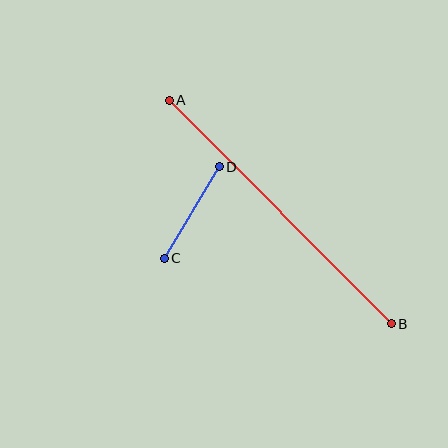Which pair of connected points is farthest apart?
Points A and B are farthest apart.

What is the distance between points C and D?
The distance is approximately 107 pixels.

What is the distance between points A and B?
The distance is approximately 315 pixels.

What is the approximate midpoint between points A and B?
The midpoint is at approximately (280, 212) pixels.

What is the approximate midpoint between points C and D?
The midpoint is at approximately (192, 212) pixels.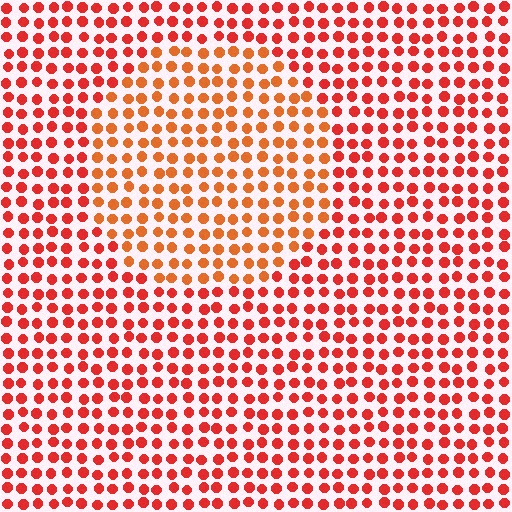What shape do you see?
I see a circle.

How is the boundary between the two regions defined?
The boundary is defined purely by a slight shift in hue (about 22 degrees). Spacing, size, and orientation are identical on both sides.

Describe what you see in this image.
The image is filled with small red elements in a uniform arrangement. A circle-shaped region is visible where the elements are tinted to a slightly different hue, forming a subtle color boundary.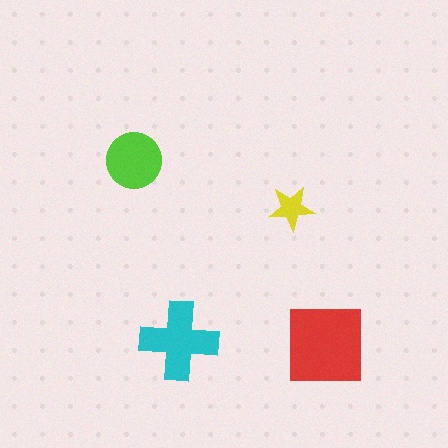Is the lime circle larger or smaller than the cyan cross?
Smaller.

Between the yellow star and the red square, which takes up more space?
The red square.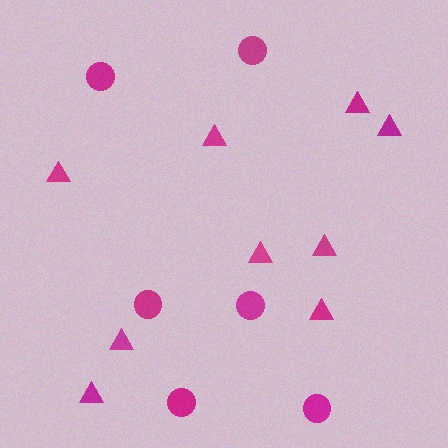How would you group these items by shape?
There are 2 groups: one group of triangles (9) and one group of circles (6).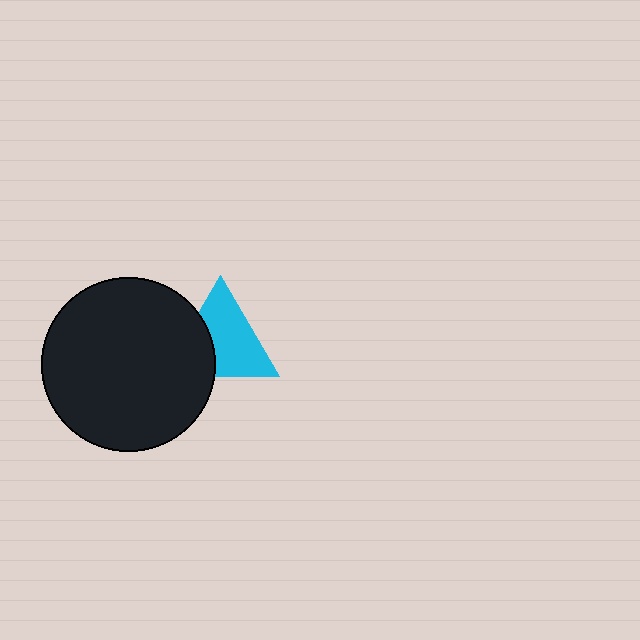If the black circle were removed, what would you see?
You would see the complete cyan triangle.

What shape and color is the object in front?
The object in front is a black circle.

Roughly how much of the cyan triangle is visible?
Most of it is visible (roughly 66%).